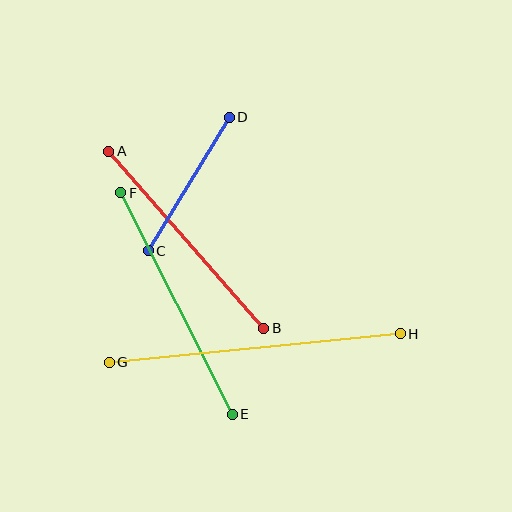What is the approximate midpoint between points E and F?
The midpoint is at approximately (176, 303) pixels.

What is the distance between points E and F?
The distance is approximately 248 pixels.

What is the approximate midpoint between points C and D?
The midpoint is at approximately (189, 184) pixels.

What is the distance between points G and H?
The distance is approximately 293 pixels.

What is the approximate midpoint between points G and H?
The midpoint is at approximately (255, 348) pixels.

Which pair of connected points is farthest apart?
Points G and H are farthest apart.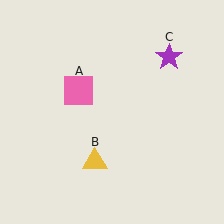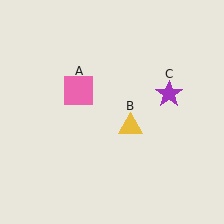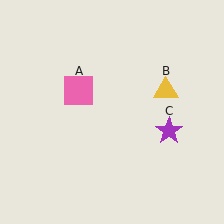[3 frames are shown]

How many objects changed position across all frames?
2 objects changed position: yellow triangle (object B), purple star (object C).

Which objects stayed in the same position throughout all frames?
Pink square (object A) remained stationary.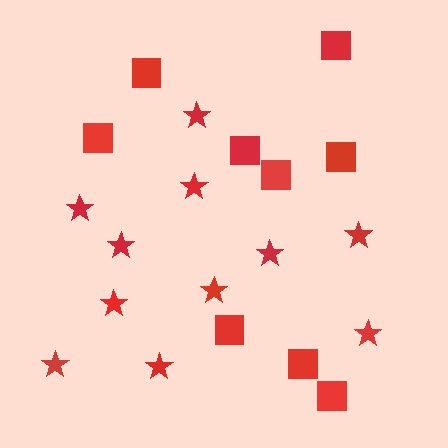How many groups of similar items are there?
There are 2 groups: one group of squares (9) and one group of stars (11).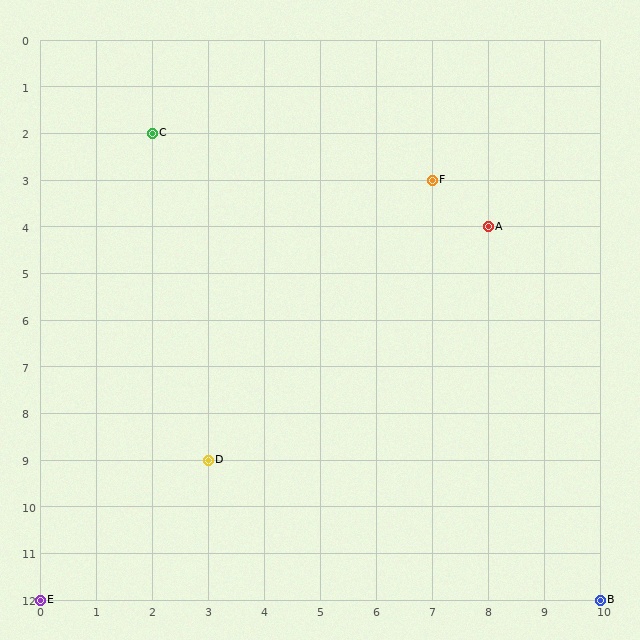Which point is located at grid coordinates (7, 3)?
Point F is at (7, 3).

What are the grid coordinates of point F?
Point F is at grid coordinates (7, 3).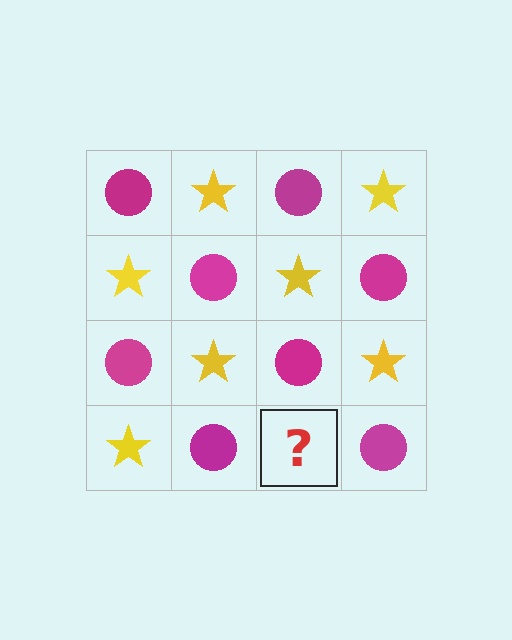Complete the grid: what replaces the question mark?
The question mark should be replaced with a yellow star.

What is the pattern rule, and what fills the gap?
The rule is that it alternates magenta circle and yellow star in a checkerboard pattern. The gap should be filled with a yellow star.